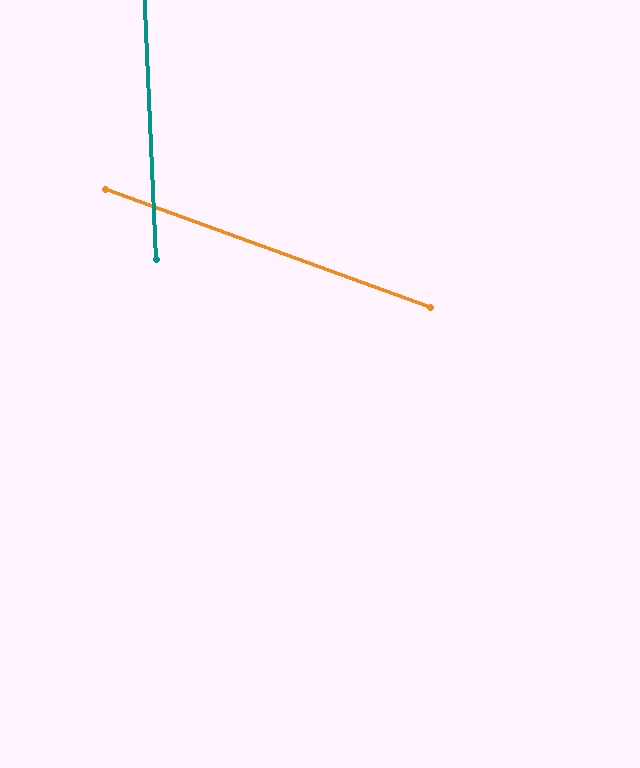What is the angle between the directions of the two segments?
Approximately 68 degrees.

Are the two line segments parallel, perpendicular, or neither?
Neither parallel nor perpendicular — they differ by about 68°.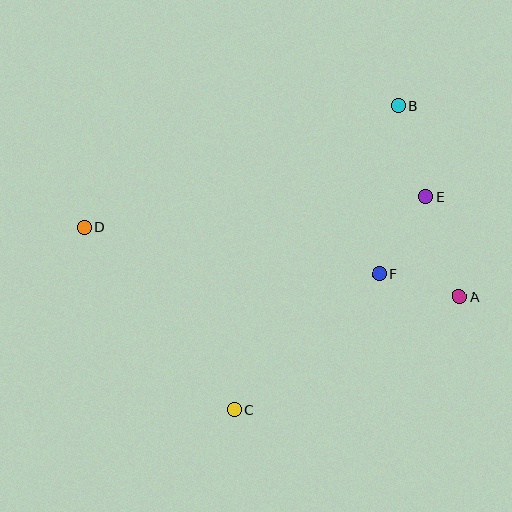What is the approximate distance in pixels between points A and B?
The distance between A and B is approximately 201 pixels.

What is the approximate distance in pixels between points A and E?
The distance between A and E is approximately 106 pixels.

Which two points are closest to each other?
Points A and F are closest to each other.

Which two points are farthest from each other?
Points A and D are farthest from each other.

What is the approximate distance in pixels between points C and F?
The distance between C and F is approximately 199 pixels.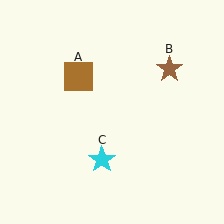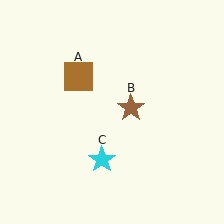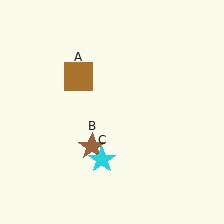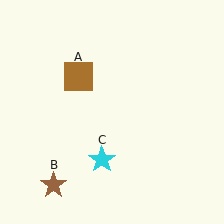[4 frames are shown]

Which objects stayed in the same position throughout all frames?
Brown square (object A) and cyan star (object C) remained stationary.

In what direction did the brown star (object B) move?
The brown star (object B) moved down and to the left.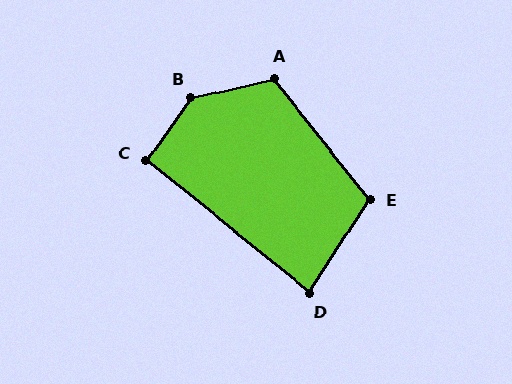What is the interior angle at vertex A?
Approximately 116 degrees (obtuse).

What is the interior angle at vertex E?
Approximately 109 degrees (obtuse).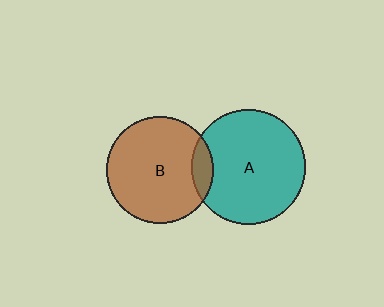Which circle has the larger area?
Circle A (teal).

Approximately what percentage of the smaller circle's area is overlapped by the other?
Approximately 10%.